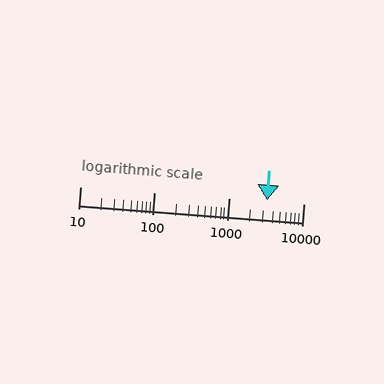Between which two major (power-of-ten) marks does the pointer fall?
The pointer is between 1000 and 10000.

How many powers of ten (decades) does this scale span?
The scale spans 3 decades, from 10 to 10000.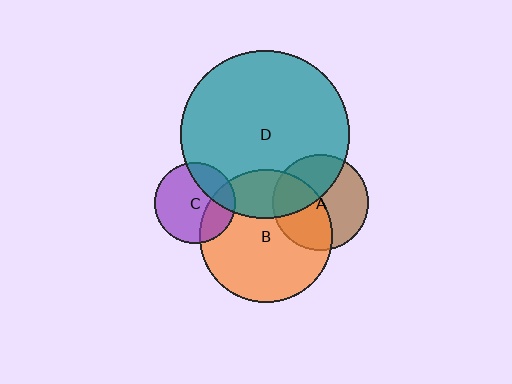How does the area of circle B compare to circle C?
Approximately 2.7 times.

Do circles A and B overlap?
Yes.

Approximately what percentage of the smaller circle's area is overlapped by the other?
Approximately 45%.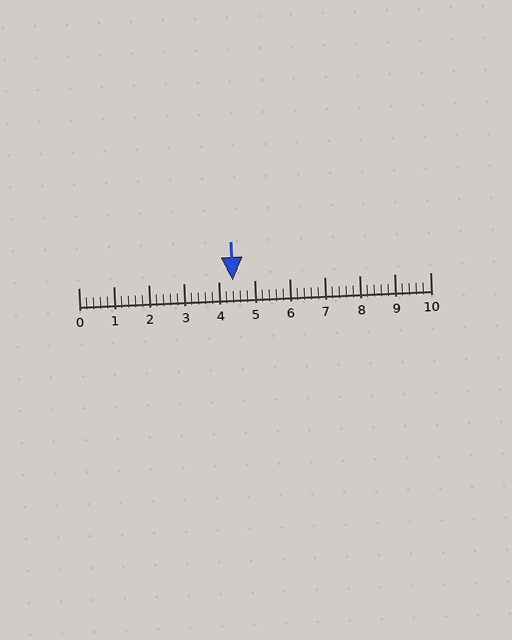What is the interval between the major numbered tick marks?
The major tick marks are spaced 1 units apart.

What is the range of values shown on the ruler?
The ruler shows values from 0 to 10.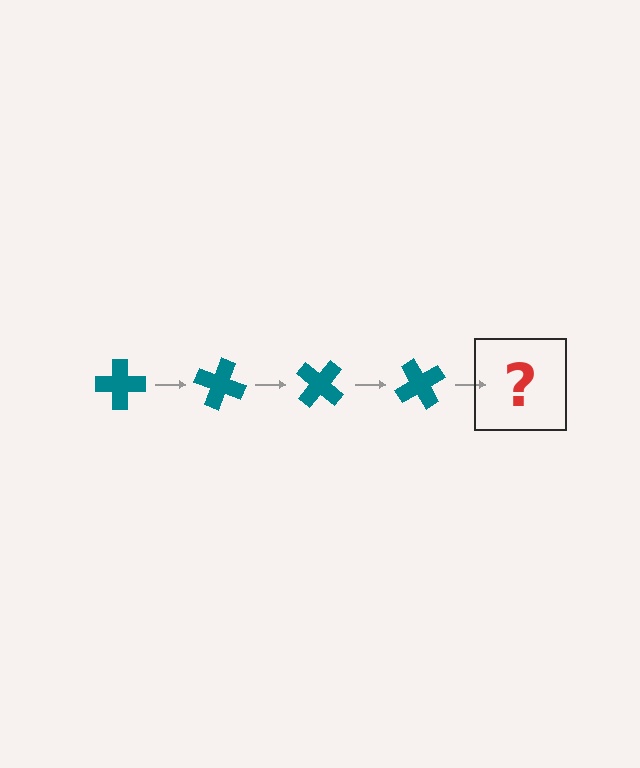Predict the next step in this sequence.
The next step is a teal cross rotated 80 degrees.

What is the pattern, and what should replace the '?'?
The pattern is that the cross rotates 20 degrees each step. The '?' should be a teal cross rotated 80 degrees.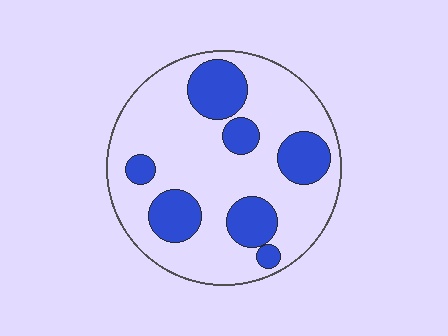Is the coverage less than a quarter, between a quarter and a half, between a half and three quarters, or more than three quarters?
Between a quarter and a half.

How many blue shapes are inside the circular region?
7.